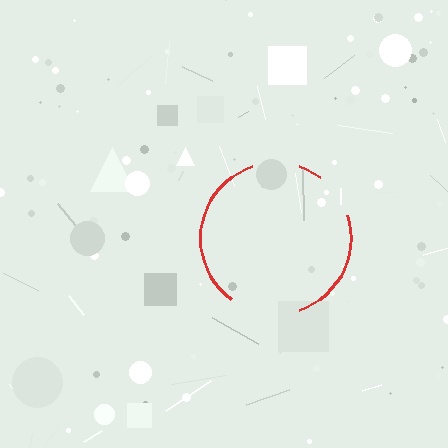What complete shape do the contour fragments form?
The contour fragments form a circle.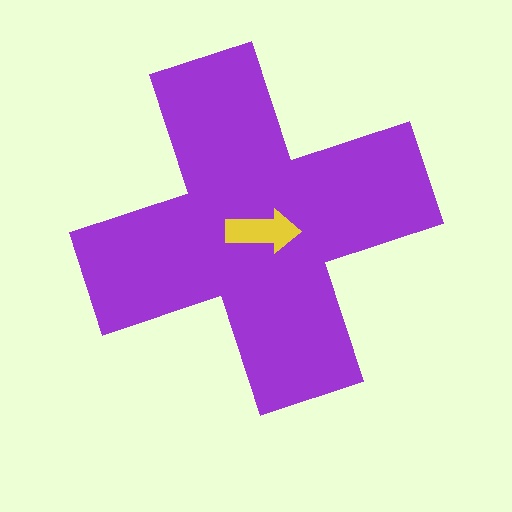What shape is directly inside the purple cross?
The yellow arrow.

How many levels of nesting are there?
2.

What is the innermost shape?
The yellow arrow.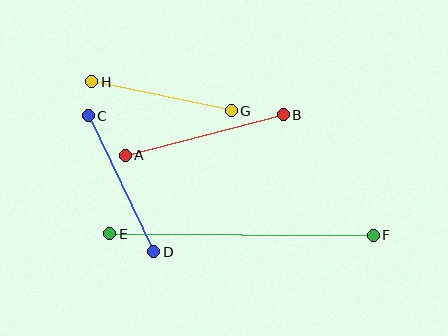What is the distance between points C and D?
The distance is approximately 151 pixels.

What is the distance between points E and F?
The distance is approximately 263 pixels.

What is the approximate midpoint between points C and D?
The midpoint is at approximately (121, 184) pixels.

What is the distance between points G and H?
The distance is approximately 143 pixels.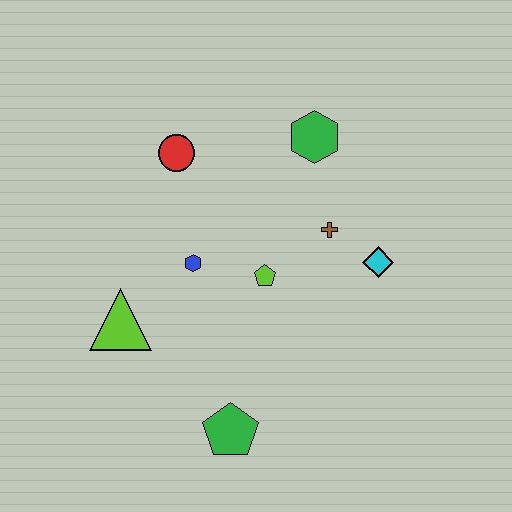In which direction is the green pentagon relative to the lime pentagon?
The green pentagon is below the lime pentagon.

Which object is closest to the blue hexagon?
The lime pentagon is closest to the blue hexagon.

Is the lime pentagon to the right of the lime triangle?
Yes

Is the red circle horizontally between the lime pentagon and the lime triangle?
Yes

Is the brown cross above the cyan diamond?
Yes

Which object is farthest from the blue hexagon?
The cyan diamond is farthest from the blue hexagon.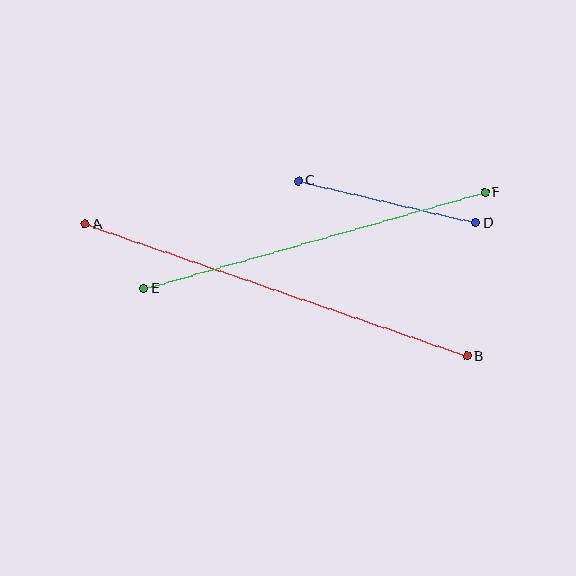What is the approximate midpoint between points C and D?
The midpoint is at approximately (387, 202) pixels.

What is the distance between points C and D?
The distance is approximately 182 pixels.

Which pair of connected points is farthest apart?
Points A and B are farthest apart.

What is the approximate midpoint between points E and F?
The midpoint is at approximately (314, 240) pixels.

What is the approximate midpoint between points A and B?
The midpoint is at approximately (276, 290) pixels.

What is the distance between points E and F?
The distance is approximately 355 pixels.